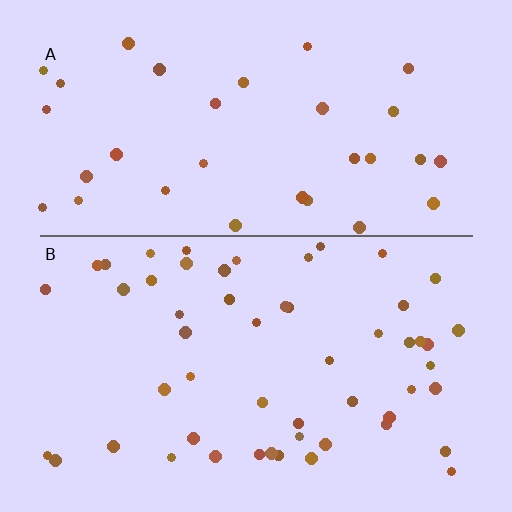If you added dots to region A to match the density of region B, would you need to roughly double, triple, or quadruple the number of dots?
Approximately double.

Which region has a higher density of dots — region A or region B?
B (the bottom).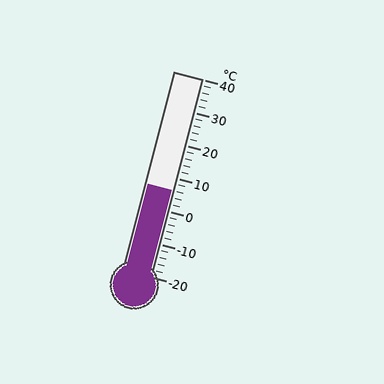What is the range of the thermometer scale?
The thermometer scale ranges from -20°C to 40°C.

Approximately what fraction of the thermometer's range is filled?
The thermometer is filled to approximately 45% of its range.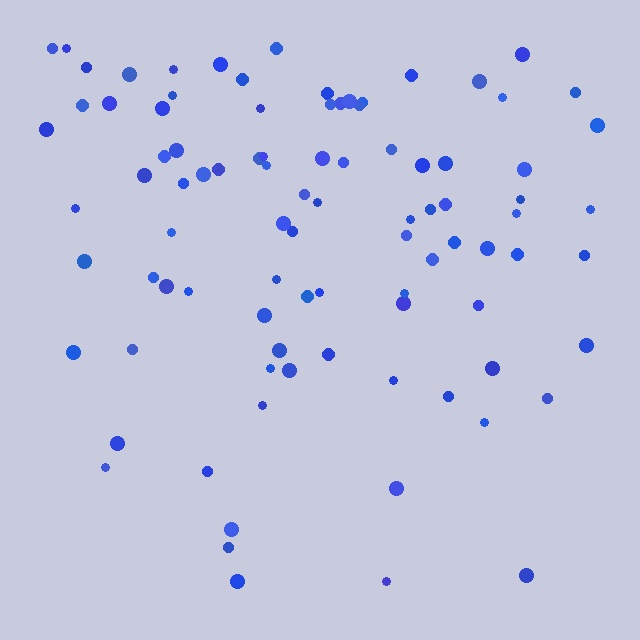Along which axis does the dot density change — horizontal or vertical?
Vertical.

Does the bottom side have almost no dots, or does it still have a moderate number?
Still a moderate number, just noticeably fewer than the top.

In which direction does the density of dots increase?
From bottom to top, with the top side densest.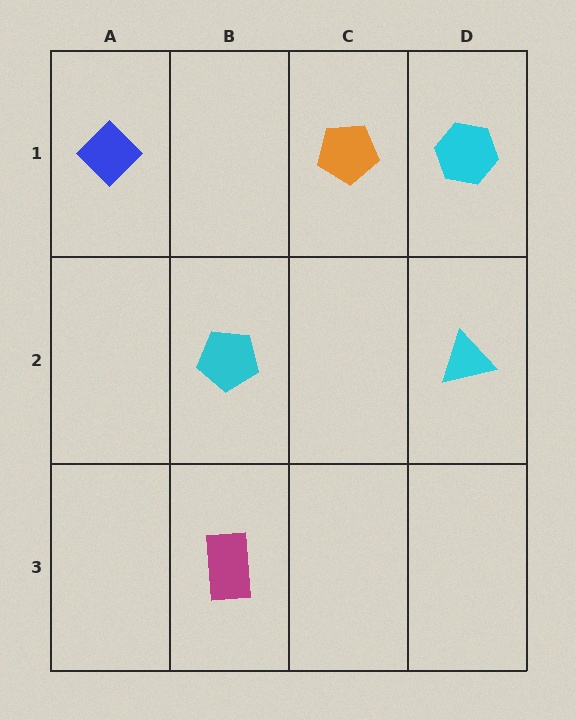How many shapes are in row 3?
1 shape.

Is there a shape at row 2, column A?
No, that cell is empty.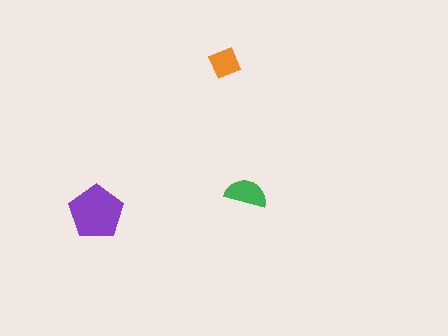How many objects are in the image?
There are 3 objects in the image.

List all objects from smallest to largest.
The orange diamond, the green semicircle, the purple pentagon.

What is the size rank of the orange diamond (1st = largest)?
3rd.